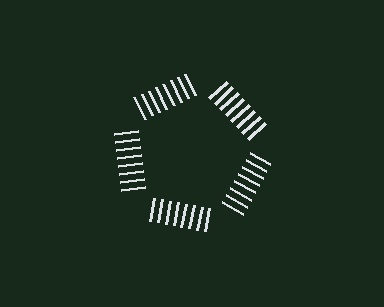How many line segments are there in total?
40 — 8 along each of the 5 edges.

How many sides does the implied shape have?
5 sides — the line-ends trace a pentagon.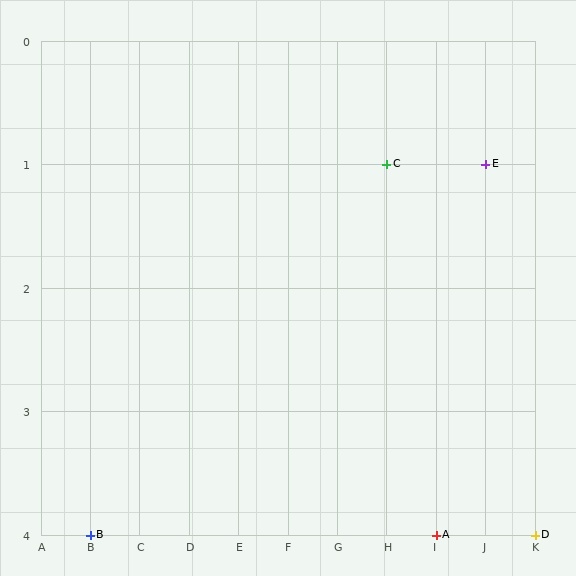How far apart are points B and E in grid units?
Points B and E are 8 columns and 3 rows apart (about 8.5 grid units diagonally).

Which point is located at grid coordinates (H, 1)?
Point C is at (H, 1).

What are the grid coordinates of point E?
Point E is at grid coordinates (J, 1).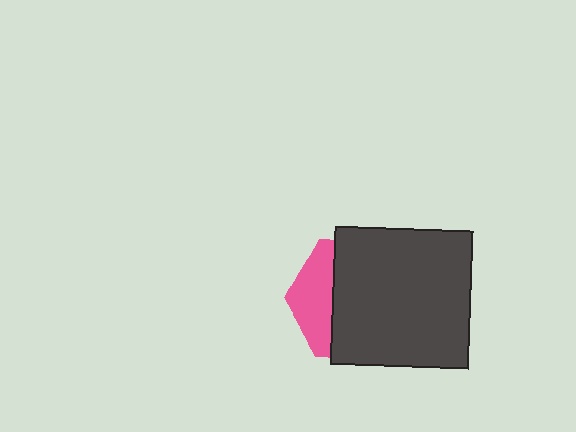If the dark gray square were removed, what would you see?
You would see the complete pink hexagon.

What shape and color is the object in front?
The object in front is a dark gray square.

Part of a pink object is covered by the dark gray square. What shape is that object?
It is a hexagon.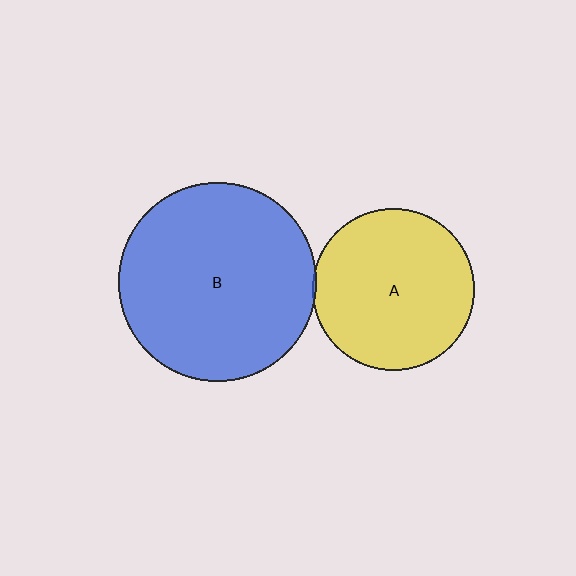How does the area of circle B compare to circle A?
Approximately 1.5 times.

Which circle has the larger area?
Circle B (blue).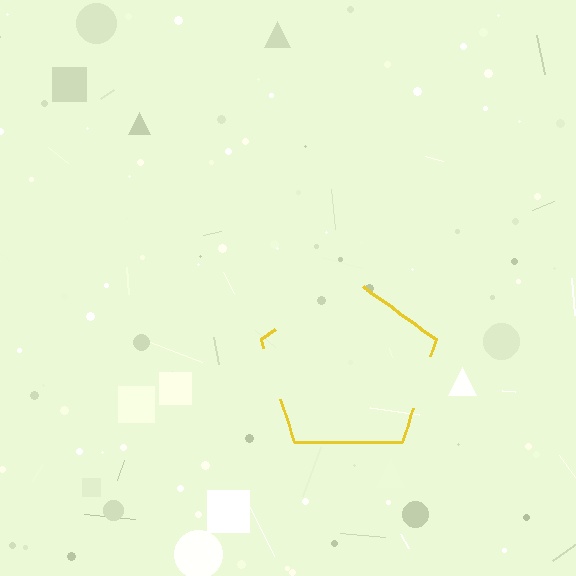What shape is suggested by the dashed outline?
The dashed outline suggests a pentagon.